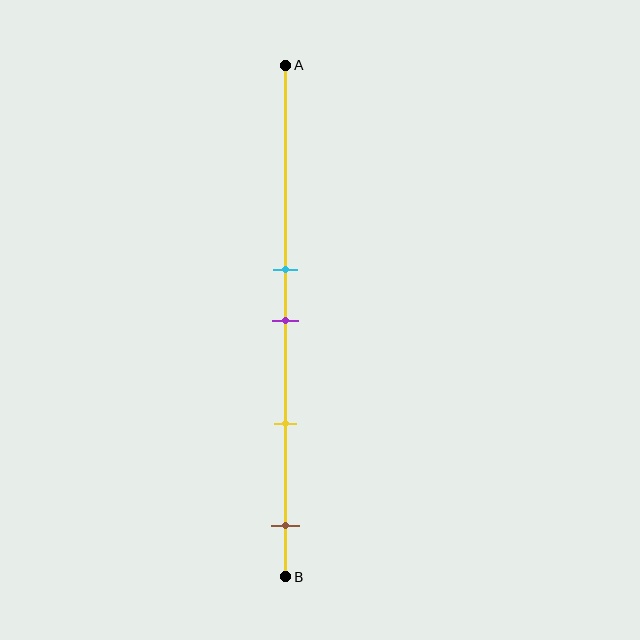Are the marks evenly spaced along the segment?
No, the marks are not evenly spaced.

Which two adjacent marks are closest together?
The cyan and purple marks are the closest adjacent pair.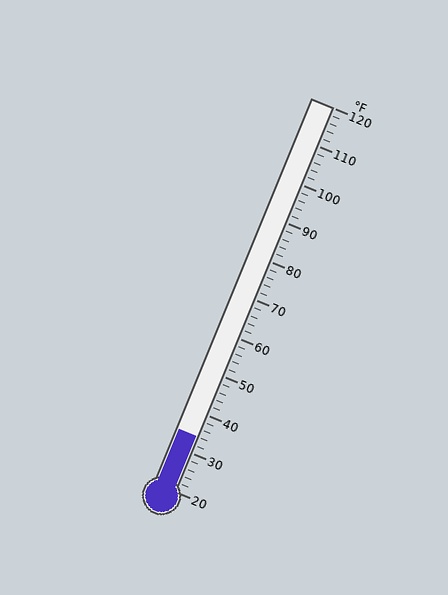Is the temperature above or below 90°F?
The temperature is below 90°F.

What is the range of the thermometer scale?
The thermometer scale ranges from 20°F to 120°F.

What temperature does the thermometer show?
The thermometer shows approximately 34°F.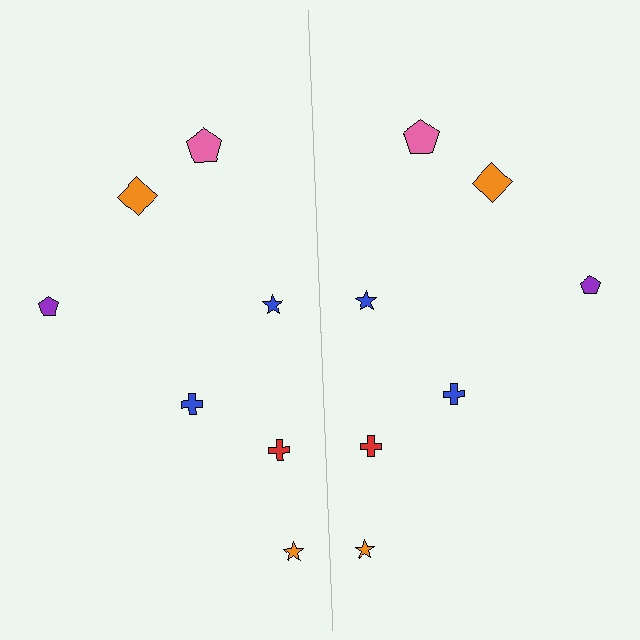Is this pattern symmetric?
Yes, this pattern has bilateral (reflection) symmetry.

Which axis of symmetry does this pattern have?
The pattern has a vertical axis of symmetry running through the center of the image.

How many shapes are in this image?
There are 14 shapes in this image.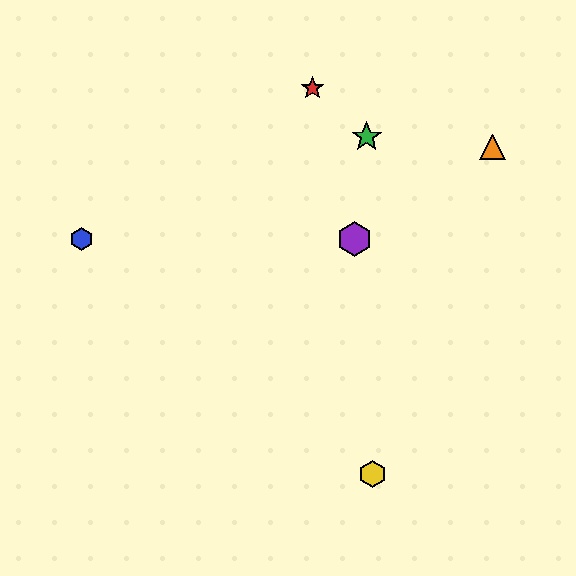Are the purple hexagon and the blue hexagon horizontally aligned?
Yes, both are at y≈239.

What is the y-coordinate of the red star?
The red star is at y≈88.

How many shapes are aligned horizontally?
2 shapes (the blue hexagon, the purple hexagon) are aligned horizontally.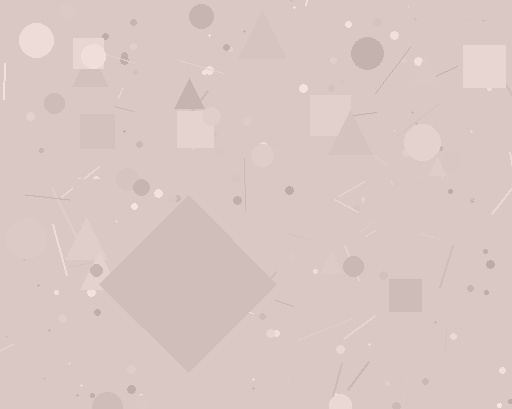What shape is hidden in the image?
A diamond is hidden in the image.